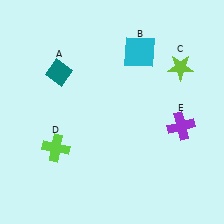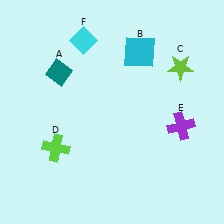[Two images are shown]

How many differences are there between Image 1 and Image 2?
There is 1 difference between the two images.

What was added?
A cyan diamond (F) was added in Image 2.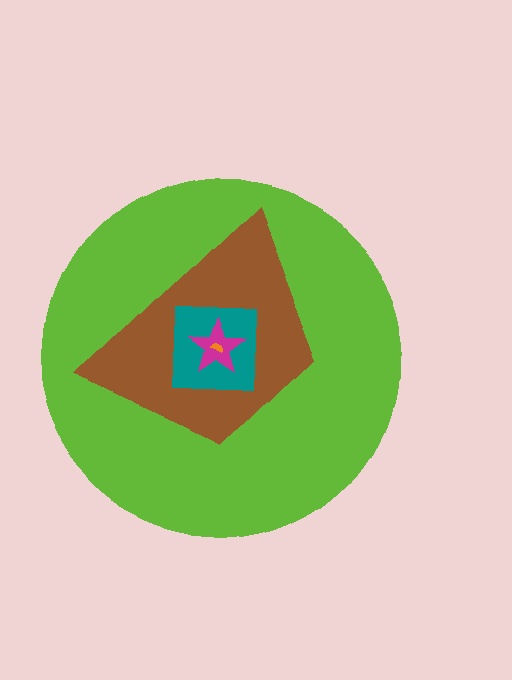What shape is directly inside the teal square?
The magenta star.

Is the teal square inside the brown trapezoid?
Yes.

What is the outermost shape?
The lime circle.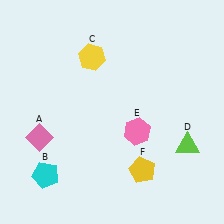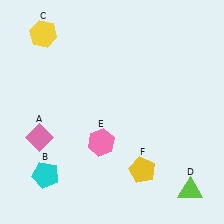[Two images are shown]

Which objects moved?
The objects that moved are: the yellow hexagon (C), the lime triangle (D), the pink hexagon (E).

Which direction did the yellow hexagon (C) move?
The yellow hexagon (C) moved left.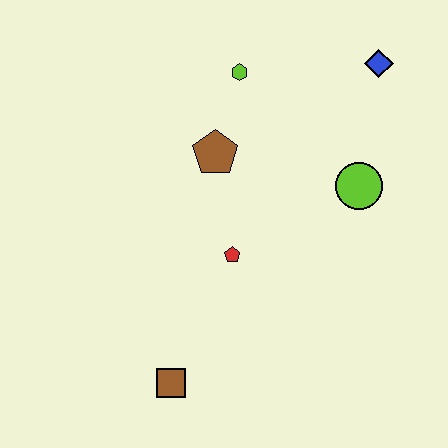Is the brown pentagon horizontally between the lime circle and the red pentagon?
No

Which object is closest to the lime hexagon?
The brown pentagon is closest to the lime hexagon.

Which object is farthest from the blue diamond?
The brown square is farthest from the blue diamond.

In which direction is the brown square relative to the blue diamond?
The brown square is below the blue diamond.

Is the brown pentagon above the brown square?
Yes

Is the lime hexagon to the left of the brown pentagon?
No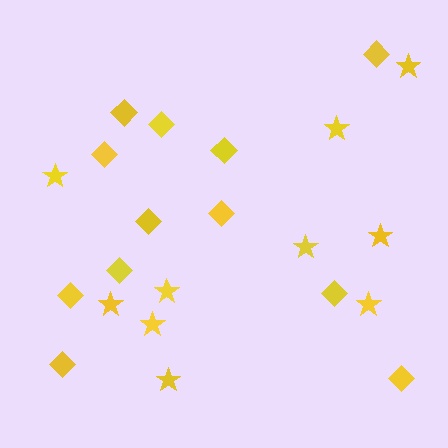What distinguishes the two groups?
There are 2 groups: one group of diamonds (12) and one group of stars (10).